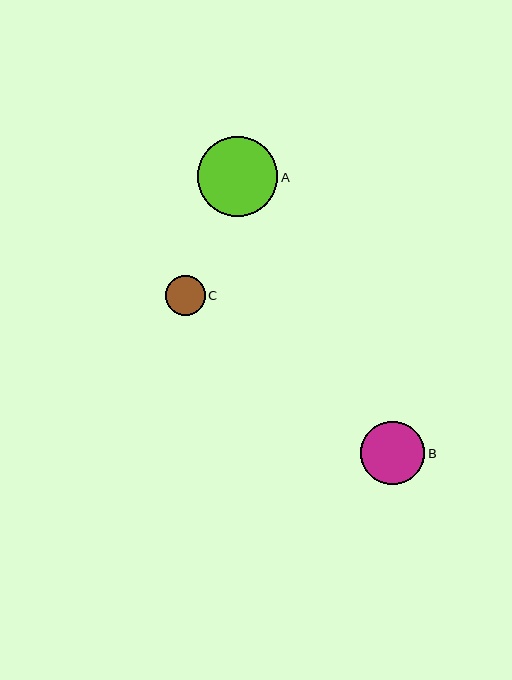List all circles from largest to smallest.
From largest to smallest: A, B, C.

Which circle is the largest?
Circle A is the largest with a size of approximately 80 pixels.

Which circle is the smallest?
Circle C is the smallest with a size of approximately 40 pixels.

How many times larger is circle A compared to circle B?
Circle A is approximately 1.3 times the size of circle B.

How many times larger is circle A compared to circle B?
Circle A is approximately 1.3 times the size of circle B.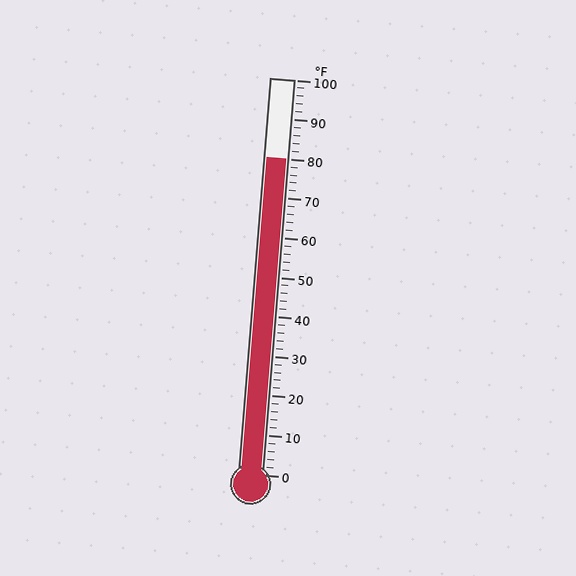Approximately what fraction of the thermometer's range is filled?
The thermometer is filled to approximately 80% of its range.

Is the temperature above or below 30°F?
The temperature is above 30°F.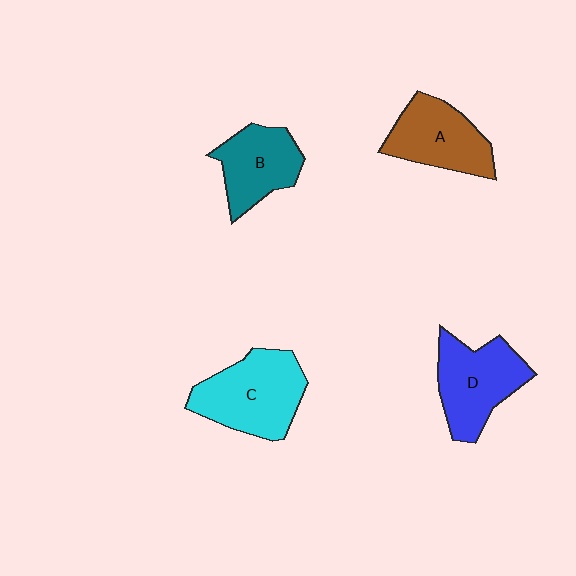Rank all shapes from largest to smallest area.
From largest to smallest: C (cyan), D (blue), A (brown), B (teal).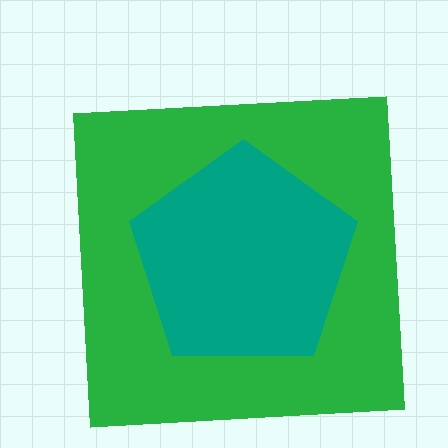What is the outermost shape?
The green square.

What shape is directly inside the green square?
The teal pentagon.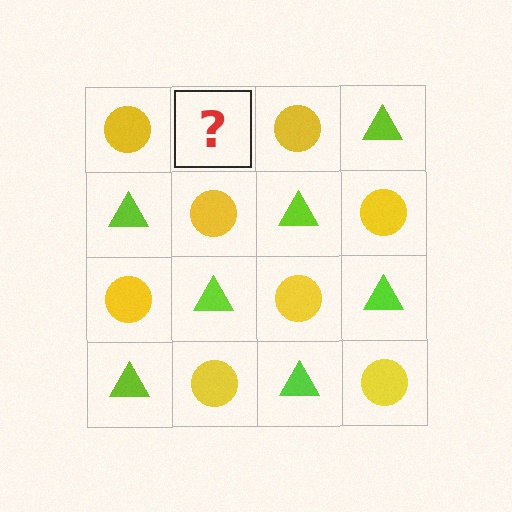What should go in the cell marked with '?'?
The missing cell should contain a lime triangle.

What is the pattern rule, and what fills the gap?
The rule is that it alternates yellow circle and lime triangle in a checkerboard pattern. The gap should be filled with a lime triangle.